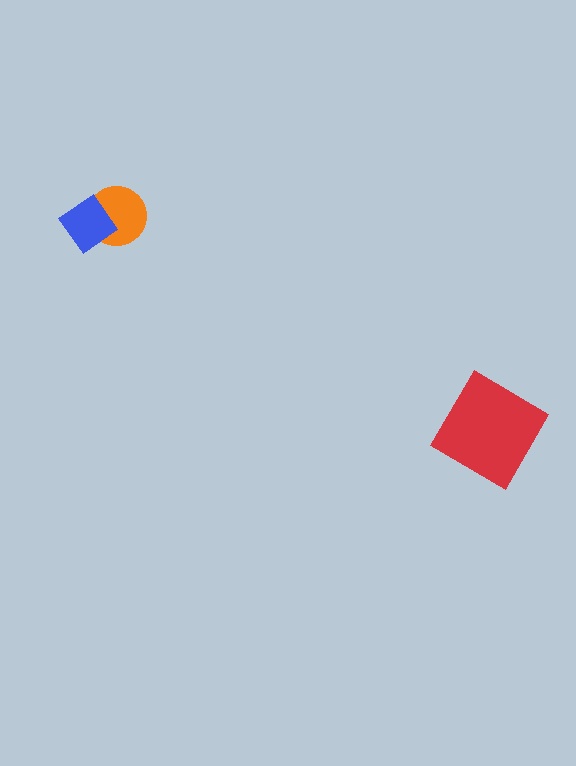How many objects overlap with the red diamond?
0 objects overlap with the red diamond.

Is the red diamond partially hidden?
No, no other shape covers it.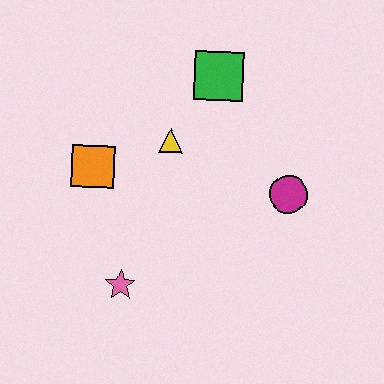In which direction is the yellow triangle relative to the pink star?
The yellow triangle is above the pink star.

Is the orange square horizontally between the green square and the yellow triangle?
No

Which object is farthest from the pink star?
The green square is farthest from the pink star.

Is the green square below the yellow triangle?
No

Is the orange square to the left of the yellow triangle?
Yes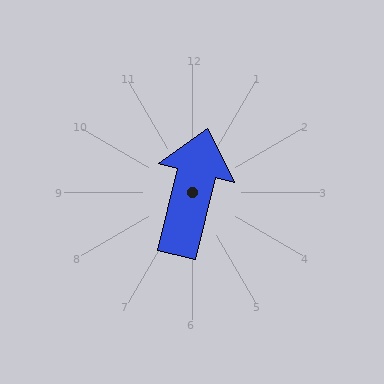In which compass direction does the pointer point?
North.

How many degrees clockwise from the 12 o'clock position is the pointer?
Approximately 13 degrees.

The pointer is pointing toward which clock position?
Roughly 12 o'clock.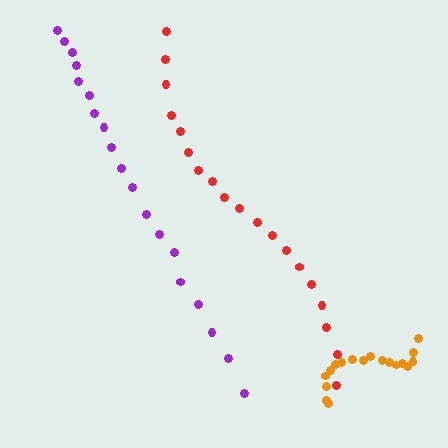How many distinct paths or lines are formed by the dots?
There are 3 distinct paths.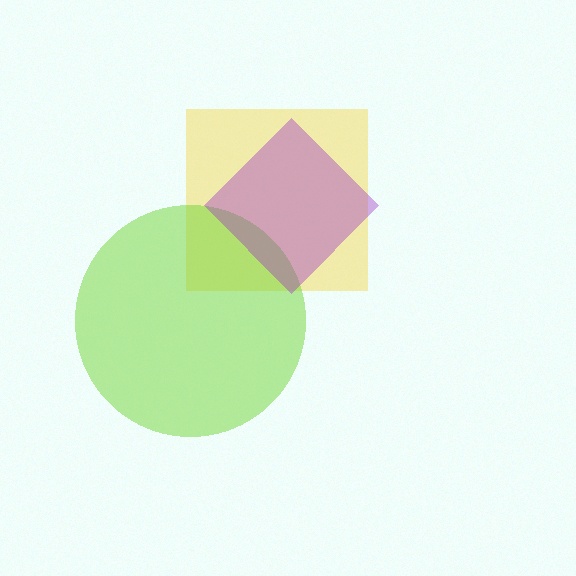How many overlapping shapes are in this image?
There are 3 overlapping shapes in the image.